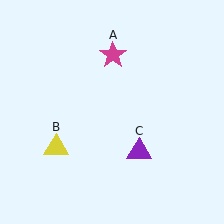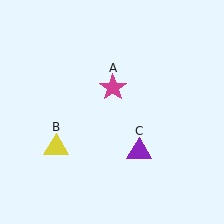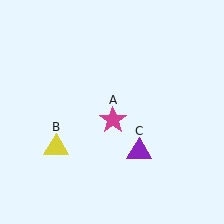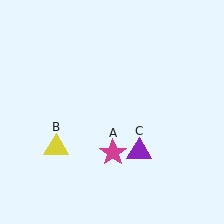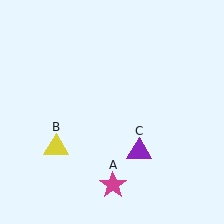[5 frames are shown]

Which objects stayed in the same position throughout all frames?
Yellow triangle (object B) and purple triangle (object C) remained stationary.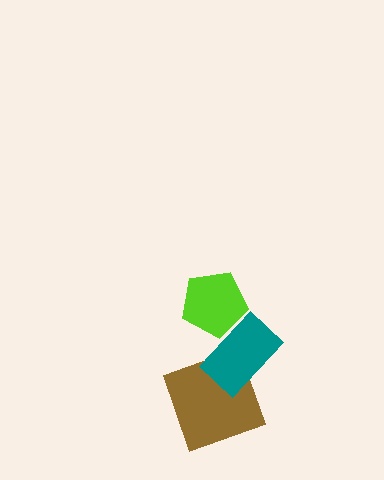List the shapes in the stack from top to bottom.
From top to bottom: the lime pentagon, the teal rectangle, the brown square.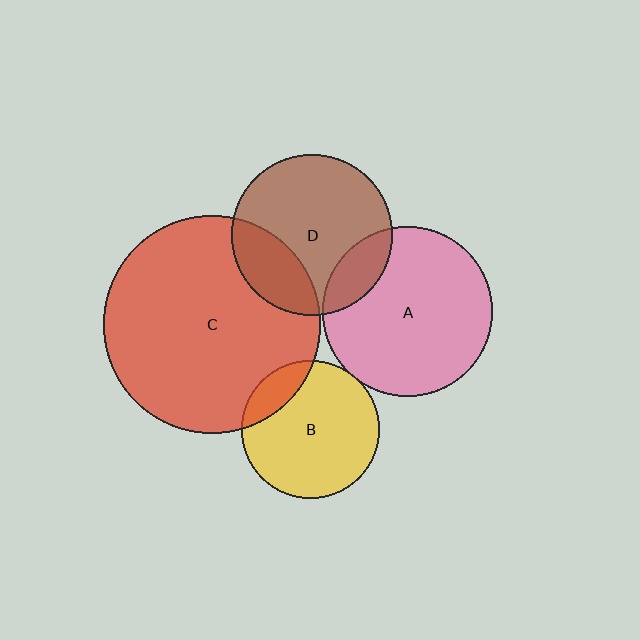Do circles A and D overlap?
Yes.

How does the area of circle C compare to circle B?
Approximately 2.5 times.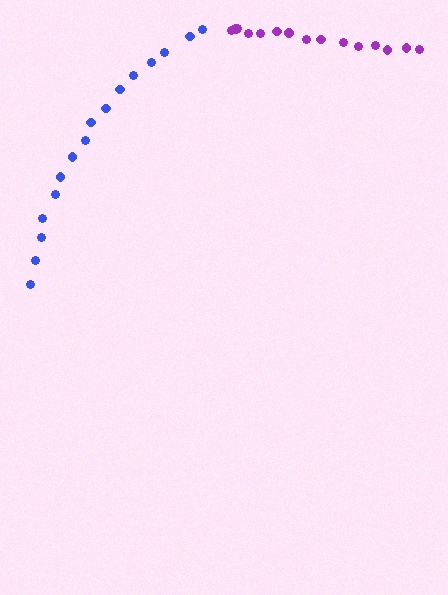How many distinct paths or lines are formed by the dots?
There are 2 distinct paths.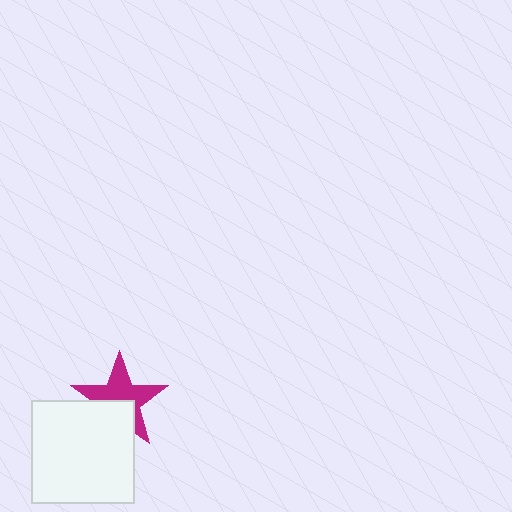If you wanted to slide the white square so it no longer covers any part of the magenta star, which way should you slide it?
Slide it down — that is the most direct way to separate the two shapes.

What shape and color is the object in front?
The object in front is a white square.